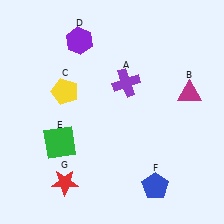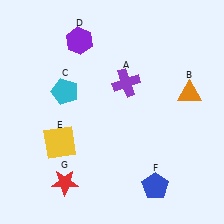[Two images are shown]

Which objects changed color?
B changed from magenta to orange. C changed from yellow to cyan. E changed from green to yellow.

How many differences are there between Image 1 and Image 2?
There are 3 differences between the two images.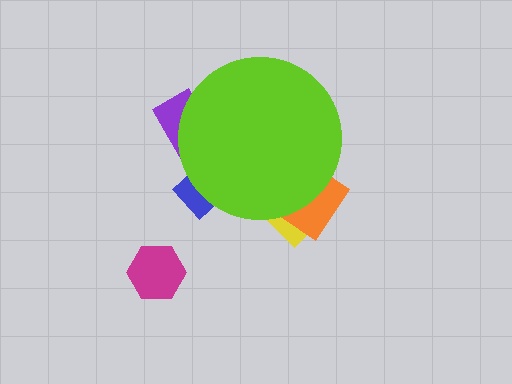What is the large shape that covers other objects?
A lime circle.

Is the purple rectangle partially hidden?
Yes, the purple rectangle is partially hidden behind the lime circle.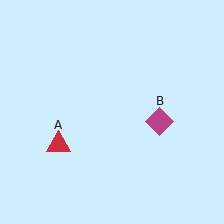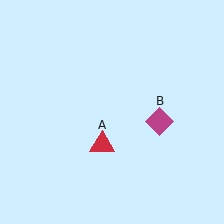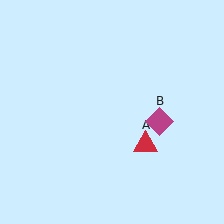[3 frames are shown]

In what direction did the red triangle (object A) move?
The red triangle (object A) moved right.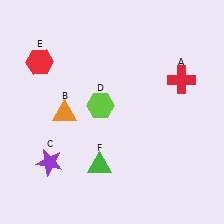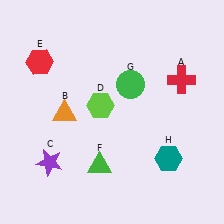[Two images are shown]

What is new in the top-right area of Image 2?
A green circle (G) was added in the top-right area of Image 2.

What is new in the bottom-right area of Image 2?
A teal hexagon (H) was added in the bottom-right area of Image 2.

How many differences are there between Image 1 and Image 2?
There are 2 differences between the two images.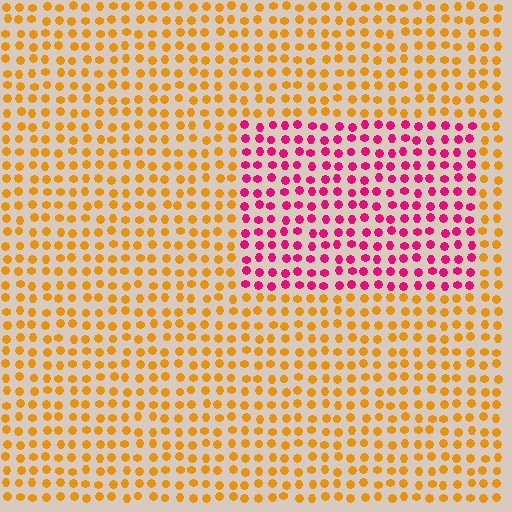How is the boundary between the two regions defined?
The boundary is defined purely by a slight shift in hue (about 67 degrees). Spacing, size, and orientation are identical on both sides.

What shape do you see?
I see a rectangle.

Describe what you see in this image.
The image is filled with small orange elements in a uniform arrangement. A rectangle-shaped region is visible where the elements are tinted to a slightly different hue, forming a subtle color boundary.